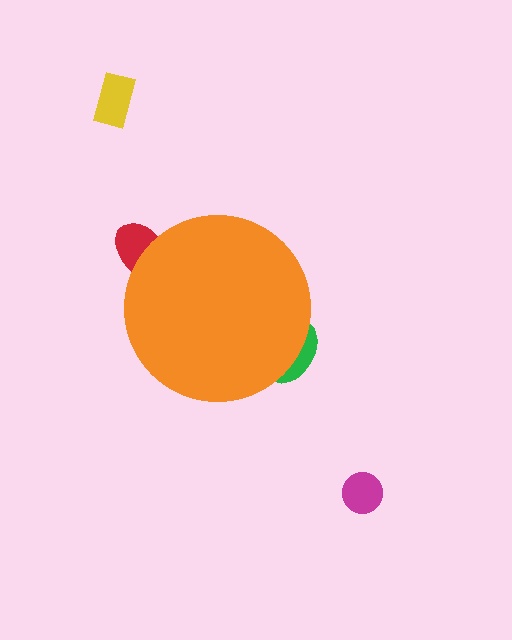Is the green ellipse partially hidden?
Yes, the green ellipse is partially hidden behind the orange circle.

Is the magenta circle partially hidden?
No, the magenta circle is fully visible.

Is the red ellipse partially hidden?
Yes, the red ellipse is partially hidden behind the orange circle.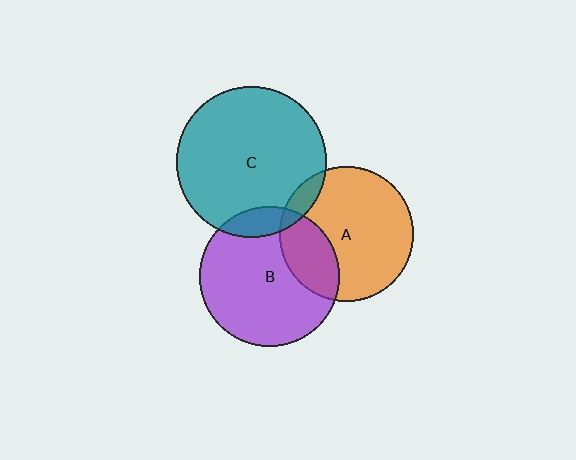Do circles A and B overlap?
Yes.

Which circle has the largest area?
Circle C (teal).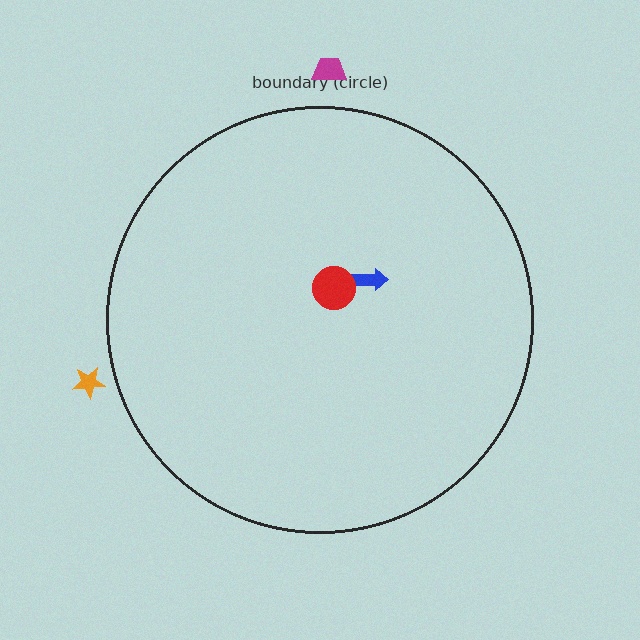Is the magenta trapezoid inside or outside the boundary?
Outside.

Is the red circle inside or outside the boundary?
Inside.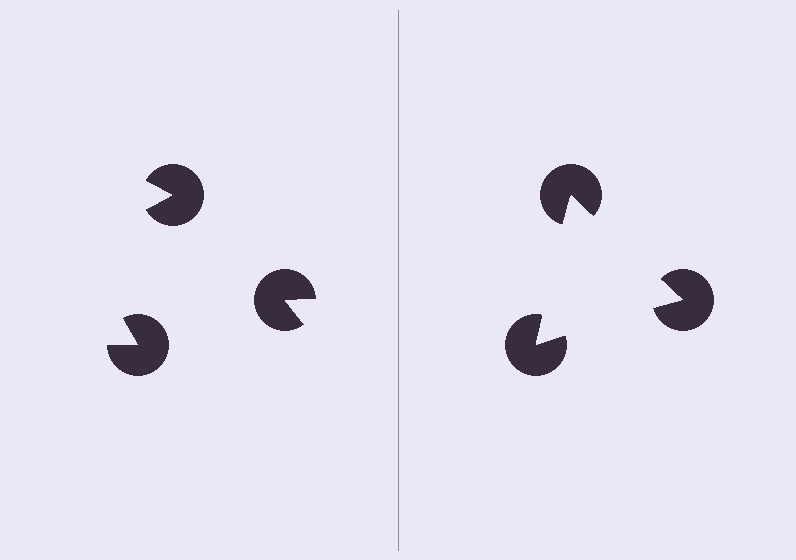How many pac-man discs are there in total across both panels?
6 — 3 on each side.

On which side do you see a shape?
An illusory triangle appears on the right side. On the left side the wedge cuts are rotated, so no coherent shape forms.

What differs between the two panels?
The pac-man discs are positioned identically on both sides; only the wedge orientations differ. On the right they align to a triangle; on the left they are misaligned.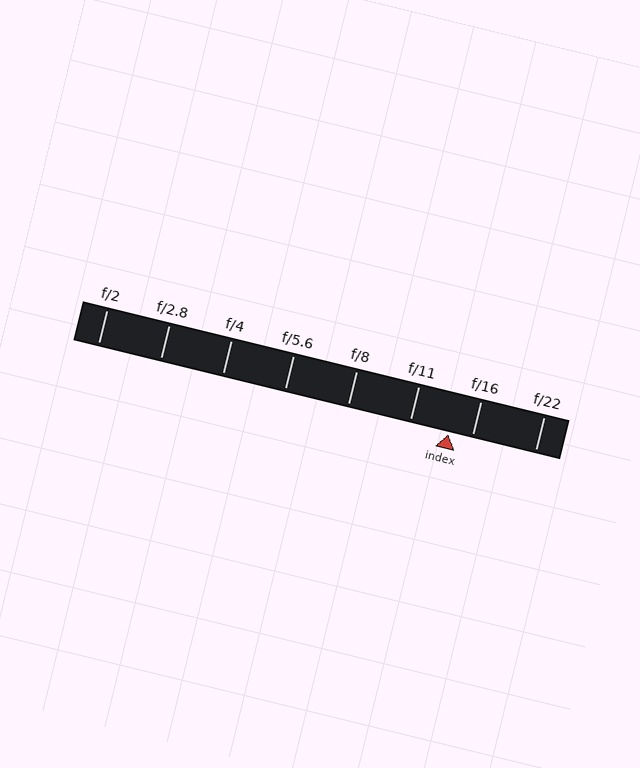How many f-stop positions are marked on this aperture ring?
There are 8 f-stop positions marked.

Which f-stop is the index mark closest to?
The index mark is closest to f/16.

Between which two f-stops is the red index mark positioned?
The index mark is between f/11 and f/16.